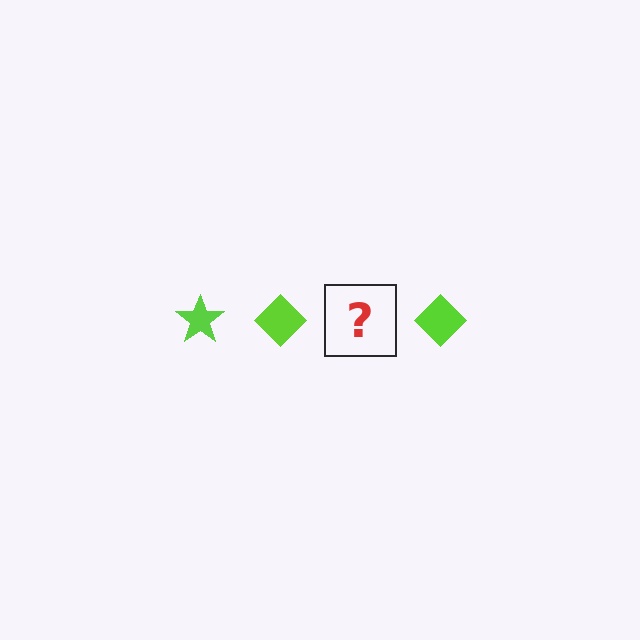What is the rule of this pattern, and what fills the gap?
The rule is that the pattern cycles through star, diamond shapes in lime. The gap should be filled with a lime star.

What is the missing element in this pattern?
The missing element is a lime star.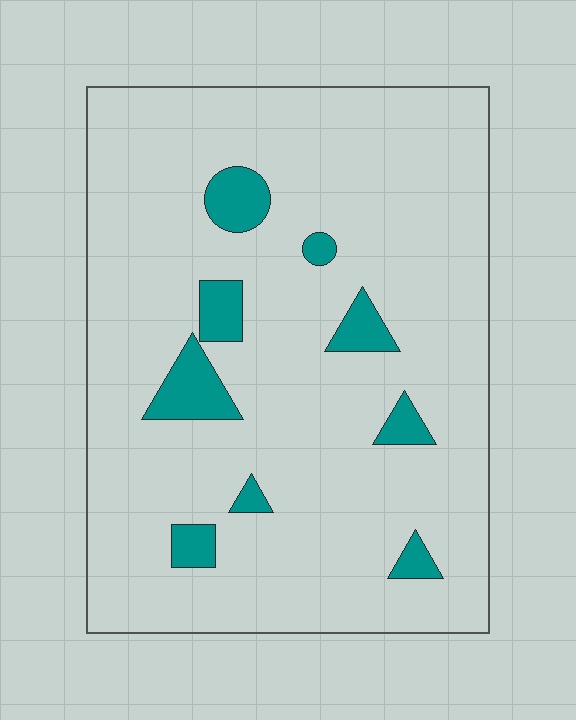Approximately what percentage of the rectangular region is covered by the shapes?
Approximately 10%.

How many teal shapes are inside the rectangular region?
9.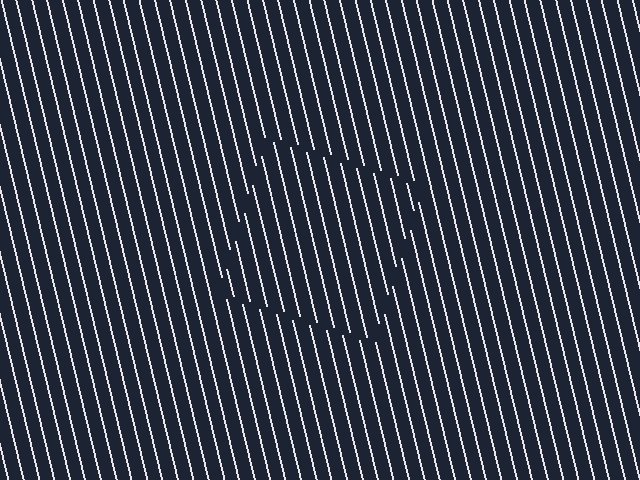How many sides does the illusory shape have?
4 sides — the line-ends trace a square.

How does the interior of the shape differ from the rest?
The interior of the shape contains the same grating, shifted by half a period — the contour is defined by the phase discontinuity where line-ends from the inner and outer gratings abut.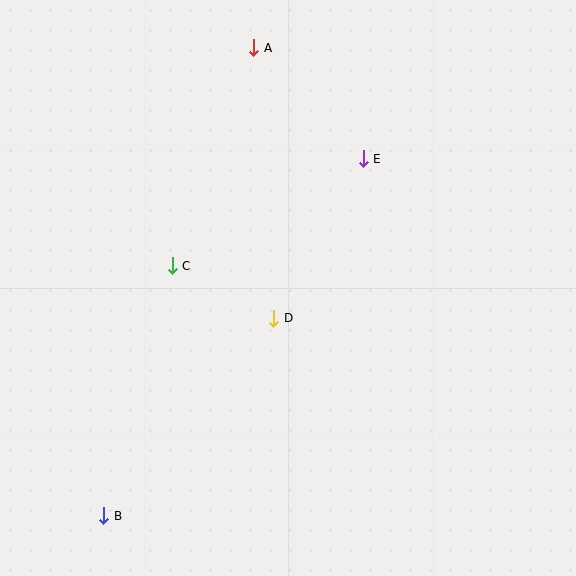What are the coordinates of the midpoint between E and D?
The midpoint between E and D is at (318, 239).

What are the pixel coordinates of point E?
Point E is at (363, 159).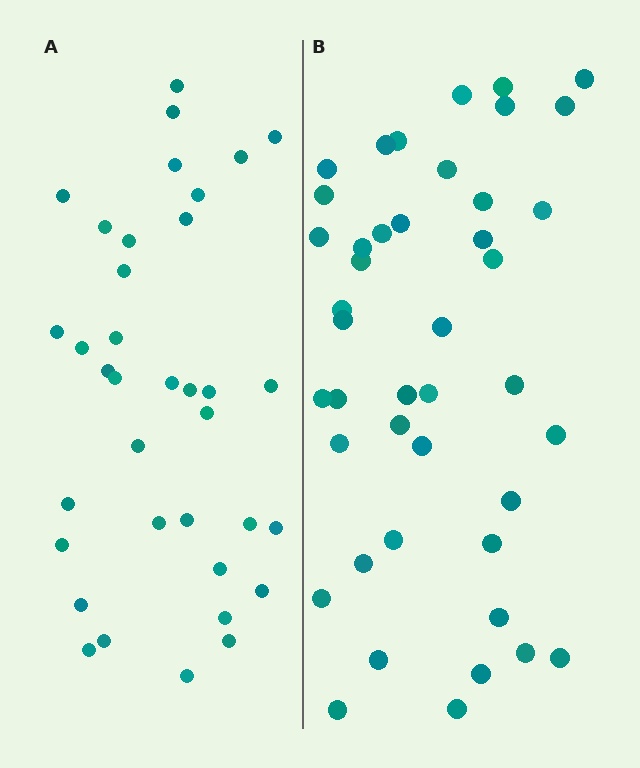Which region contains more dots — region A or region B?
Region B (the right region) has more dots.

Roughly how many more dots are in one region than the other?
Region B has roughly 8 or so more dots than region A.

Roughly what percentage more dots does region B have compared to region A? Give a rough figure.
About 20% more.